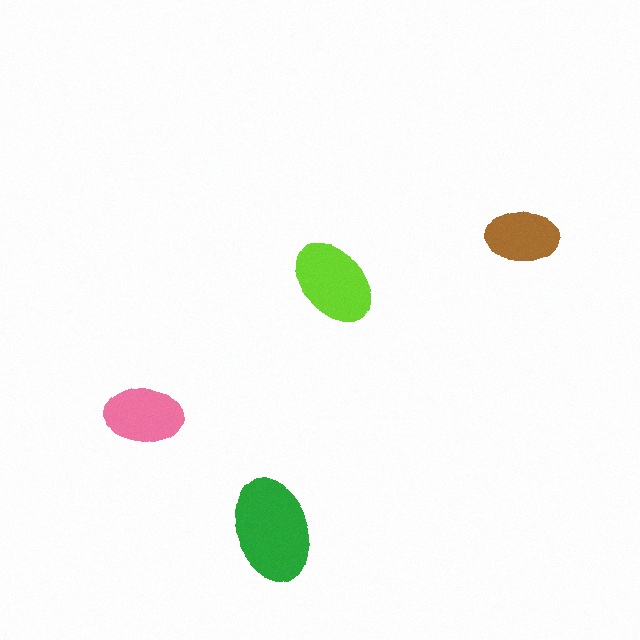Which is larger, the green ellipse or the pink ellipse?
The green one.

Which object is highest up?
The brown ellipse is topmost.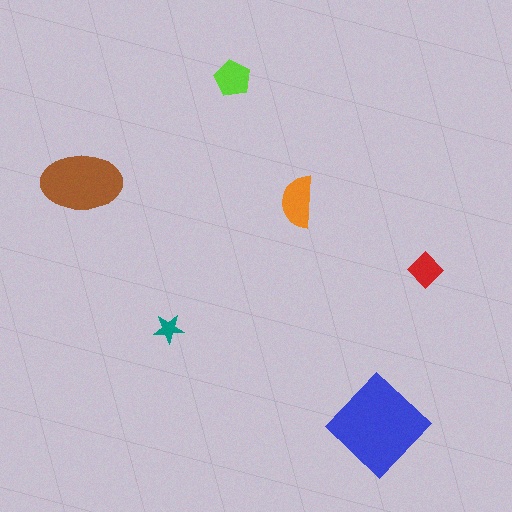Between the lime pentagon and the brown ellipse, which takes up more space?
The brown ellipse.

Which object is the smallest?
The teal star.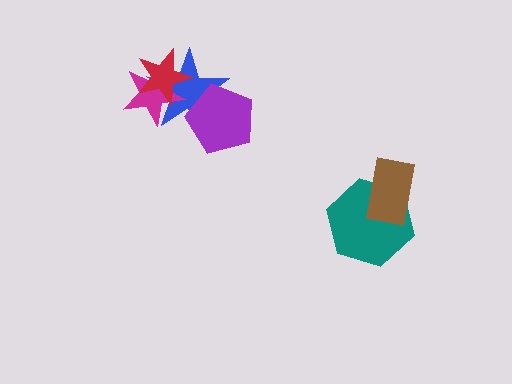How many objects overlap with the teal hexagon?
1 object overlaps with the teal hexagon.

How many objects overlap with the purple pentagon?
1 object overlaps with the purple pentagon.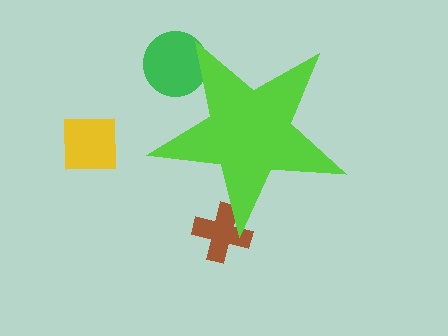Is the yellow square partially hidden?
No, the yellow square is fully visible.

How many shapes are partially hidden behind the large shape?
2 shapes are partially hidden.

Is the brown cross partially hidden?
Yes, the brown cross is partially hidden behind the lime star.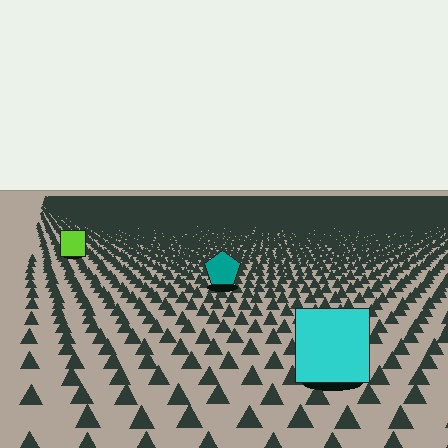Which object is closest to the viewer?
The cyan square is closest. The texture marks near it are larger and more spread out.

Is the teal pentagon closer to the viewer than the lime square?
Yes. The teal pentagon is closer — you can tell from the texture gradient: the ground texture is coarser near it.